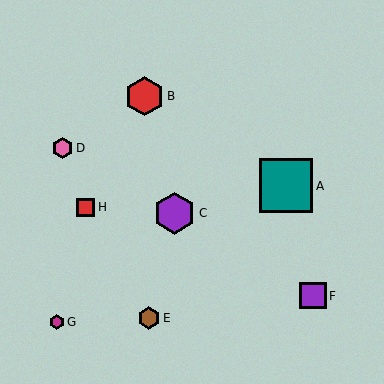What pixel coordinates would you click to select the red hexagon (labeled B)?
Click at (145, 96) to select the red hexagon B.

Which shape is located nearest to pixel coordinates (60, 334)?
The magenta hexagon (labeled G) at (57, 322) is nearest to that location.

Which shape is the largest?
The teal square (labeled A) is the largest.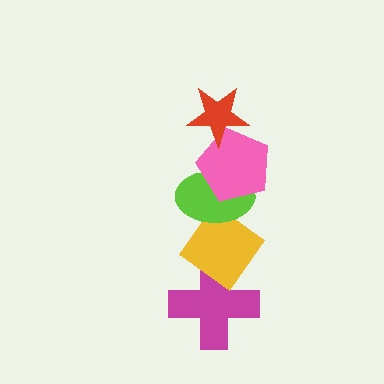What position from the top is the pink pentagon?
The pink pentagon is 2nd from the top.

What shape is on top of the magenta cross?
The yellow diamond is on top of the magenta cross.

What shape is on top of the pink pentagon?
The red star is on top of the pink pentagon.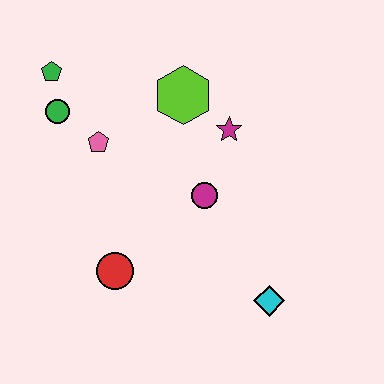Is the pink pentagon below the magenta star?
Yes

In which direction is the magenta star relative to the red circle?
The magenta star is above the red circle.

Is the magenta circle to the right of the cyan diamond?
No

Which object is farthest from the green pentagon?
The cyan diamond is farthest from the green pentagon.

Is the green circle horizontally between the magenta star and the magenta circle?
No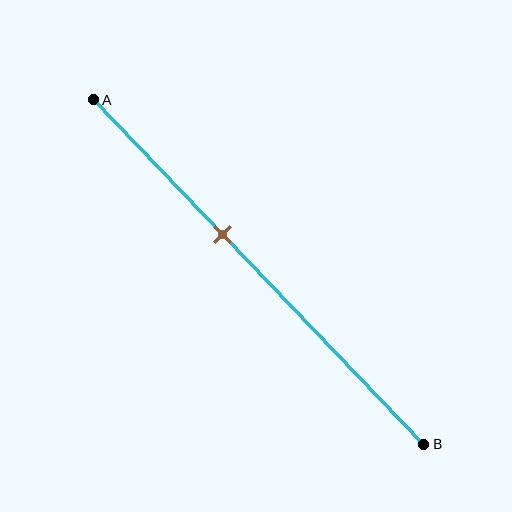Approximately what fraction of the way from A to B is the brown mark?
The brown mark is approximately 40% of the way from A to B.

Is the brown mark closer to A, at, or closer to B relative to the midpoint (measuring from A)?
The brown mark is closer to point A than the midpoint of segment AB.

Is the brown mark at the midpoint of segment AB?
No, the mark is at about 40% from A, not at the 50% midpoint.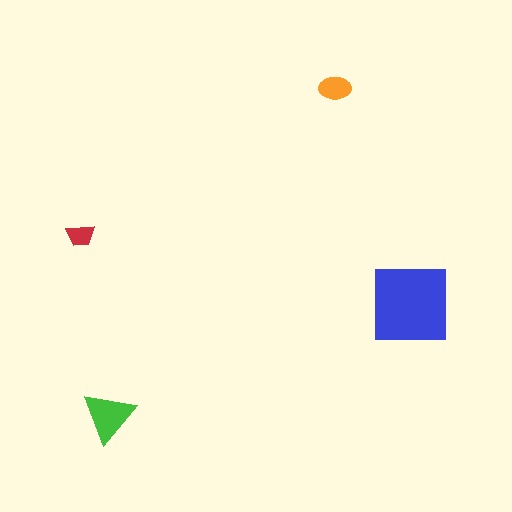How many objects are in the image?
There are 4 objects in the image.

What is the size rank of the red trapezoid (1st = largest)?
4th.